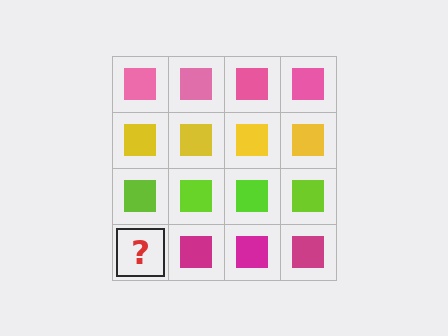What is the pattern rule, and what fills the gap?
The rule is that each row has a consistent color. The gap should be filled with a magenta square.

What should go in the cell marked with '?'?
The missing cell should contain a magenta square.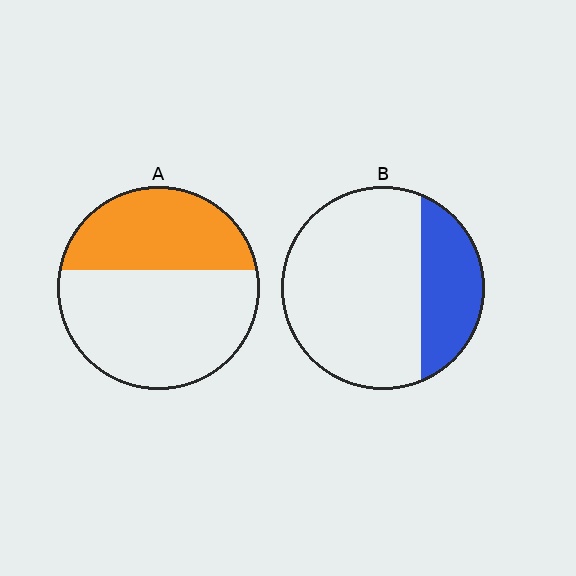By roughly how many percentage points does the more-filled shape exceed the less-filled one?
By roughly 10 percentage points (A over B).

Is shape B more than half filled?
No.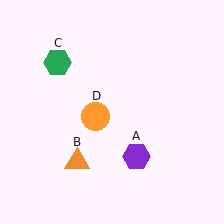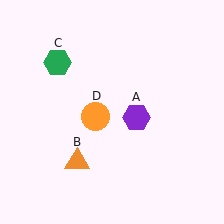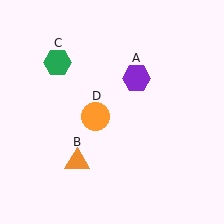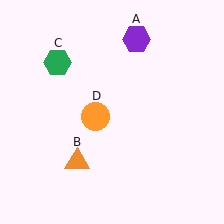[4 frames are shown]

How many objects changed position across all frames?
1 object changed position: purple hexagon (object A).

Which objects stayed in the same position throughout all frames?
Orange triangle (object B) and green hexagon (object C) and orange circle (object D) remained stationary.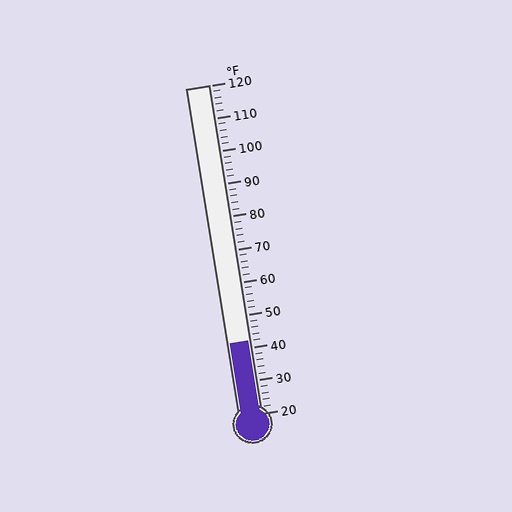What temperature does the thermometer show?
The thermometer shows approximately 42°F.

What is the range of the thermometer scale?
The thermometer scale ranges from 20°F to 120°F.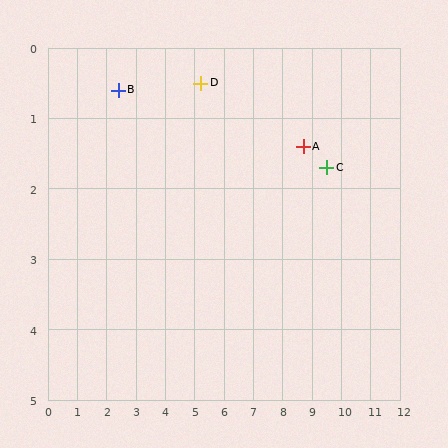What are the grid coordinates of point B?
Point B is at approximately (2.4, 0.6).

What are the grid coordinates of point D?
Point D is at approximately (5.2, 0.5).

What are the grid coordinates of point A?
Point A is at approximately (8.7, 1.4).